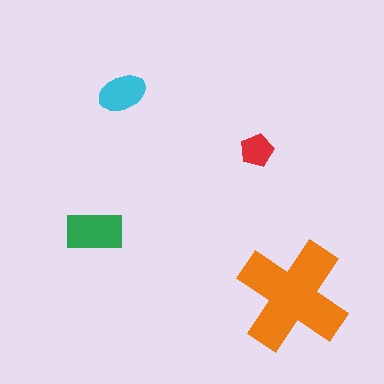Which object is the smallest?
The red pentagon.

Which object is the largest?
The orange cross.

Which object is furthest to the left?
The green rectangle is leftmost.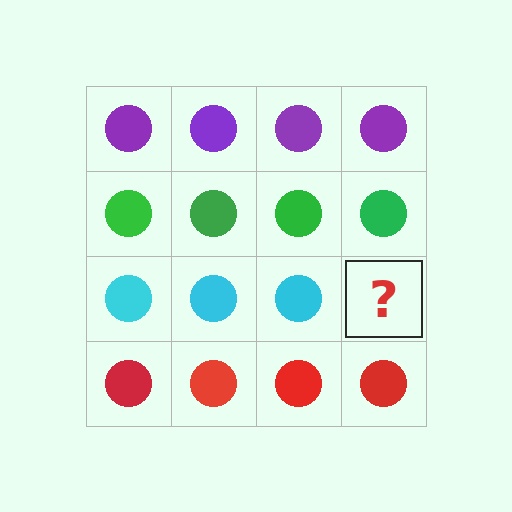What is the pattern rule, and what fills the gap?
The rule is that each row has a consistent color. The gap should be filled with a cyan circle.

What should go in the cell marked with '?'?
The missing cell should contain a cyan circle.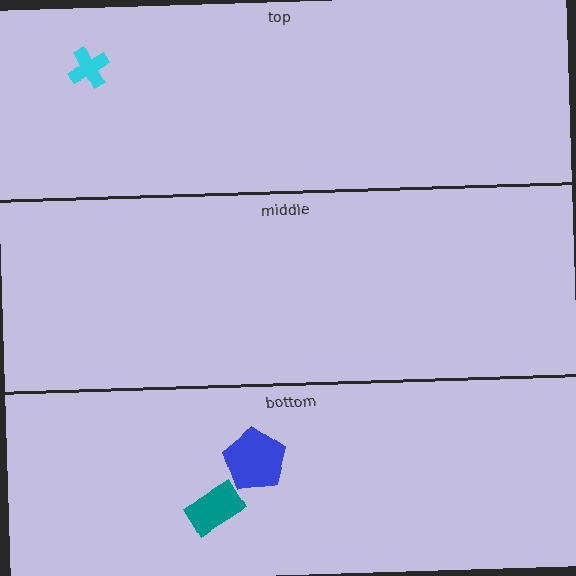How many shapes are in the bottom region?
2.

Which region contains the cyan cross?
The top region.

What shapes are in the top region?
The cyan cross.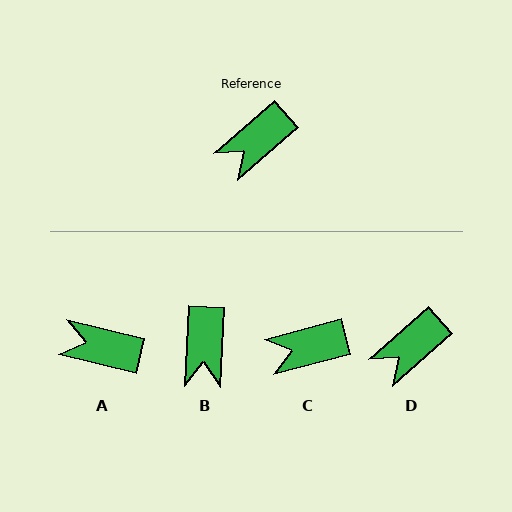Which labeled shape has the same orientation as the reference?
D.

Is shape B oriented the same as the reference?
No, it is off by about 46 degrees.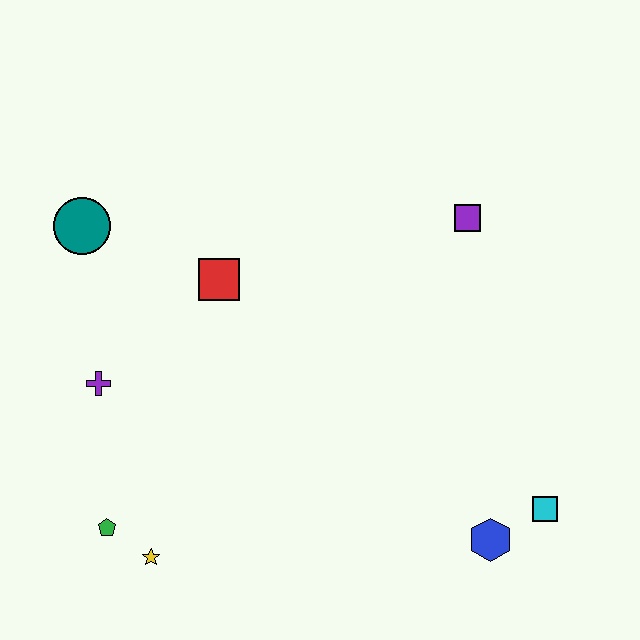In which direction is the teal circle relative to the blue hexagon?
The teal circle is to the left of the blue hexagon.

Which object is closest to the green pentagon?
The yellow star is closest to the green pentagon.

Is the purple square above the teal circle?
Yes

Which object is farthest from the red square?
The cyan square is farthest from the red square.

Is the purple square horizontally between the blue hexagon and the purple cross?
Yes